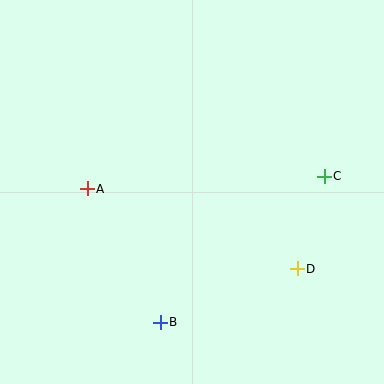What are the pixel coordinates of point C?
Point C is at (324, 176).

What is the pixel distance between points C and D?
The distance between C and D is 96 pixels.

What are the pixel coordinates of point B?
Point B is at (160, 322).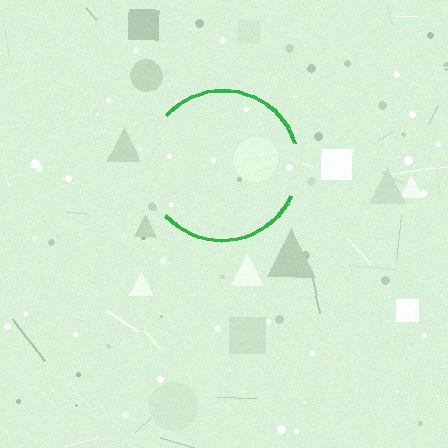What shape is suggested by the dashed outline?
The dashed outline suggests a circle.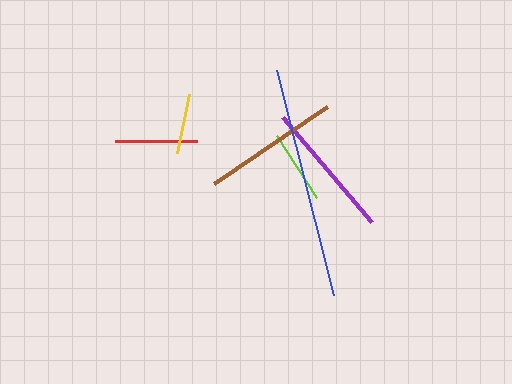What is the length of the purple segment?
The purple segment is approximately 137 pixels long.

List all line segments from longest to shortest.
From longest to shortest: blue, purple, brown, red, lime, yellow.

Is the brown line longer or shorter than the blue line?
The blue line is longer than the brown line.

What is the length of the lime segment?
The lime segment is approximately 75 pixels long.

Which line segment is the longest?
The blue line is the longest at approximately 233 pixels.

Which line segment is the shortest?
The yellow line is the shortest at approximately 60 pixels.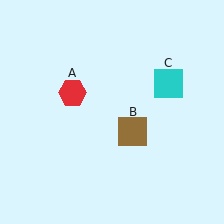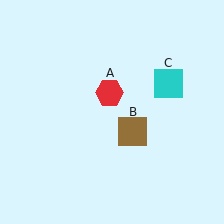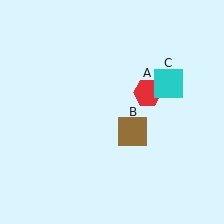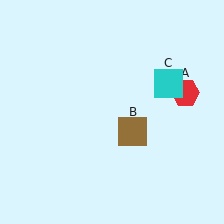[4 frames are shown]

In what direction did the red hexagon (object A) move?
The red hexagon (object A) moved right.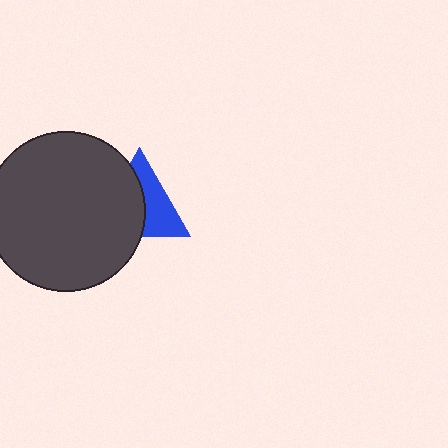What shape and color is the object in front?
The object in front is a dark gray circle.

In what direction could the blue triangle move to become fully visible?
The blue triangle could move right. That would shift it out from behind the dark gray circle entirely.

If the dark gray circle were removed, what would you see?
You would see the complete blue triangle.